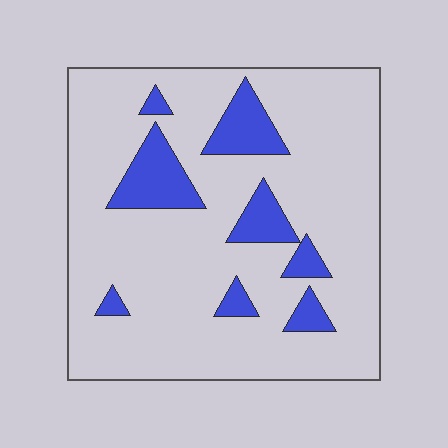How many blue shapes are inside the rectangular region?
8.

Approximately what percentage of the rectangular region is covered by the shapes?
Approximately 15%.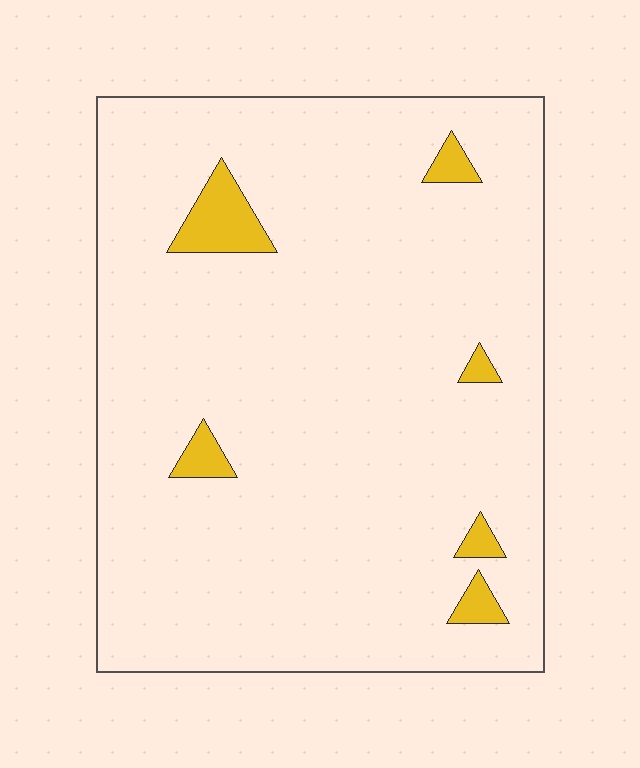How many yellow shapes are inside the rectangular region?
6.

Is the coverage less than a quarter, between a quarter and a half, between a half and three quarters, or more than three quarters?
Less than a quarter.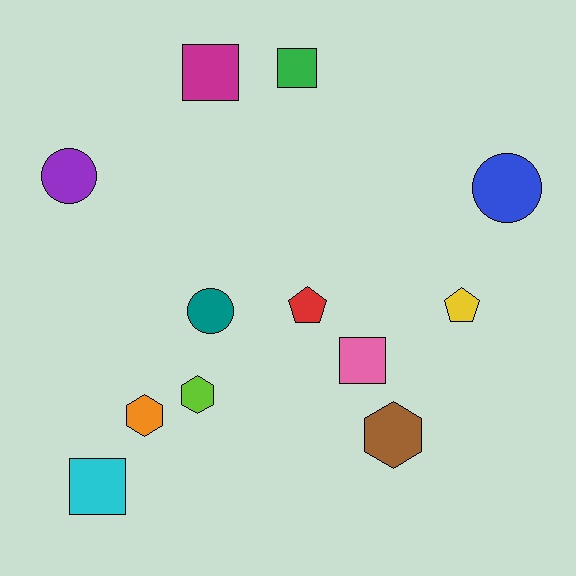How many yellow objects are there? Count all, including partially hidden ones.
There is 1 yellow object.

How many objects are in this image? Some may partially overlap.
There are 12 objects.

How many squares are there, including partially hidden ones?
There are 4 squares.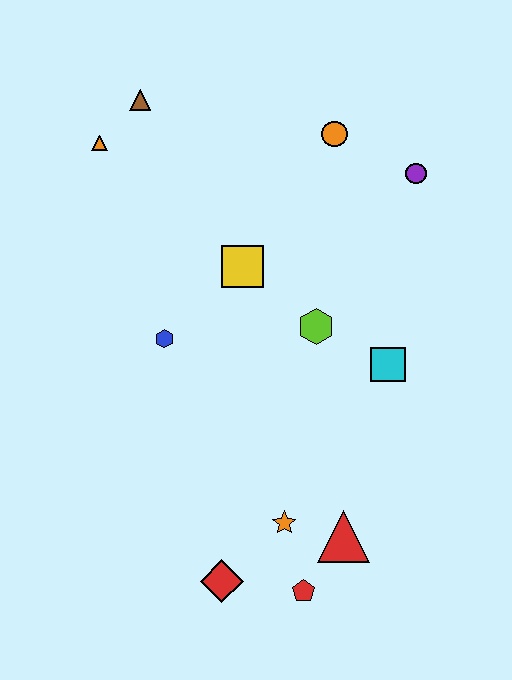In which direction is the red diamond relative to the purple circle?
The red diamond is below the purple circle.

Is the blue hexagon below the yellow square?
Yes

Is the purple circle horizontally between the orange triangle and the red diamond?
No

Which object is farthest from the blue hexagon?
The purple circle is farthest from the blue hexagon.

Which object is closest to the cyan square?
The lime hexagon is closest to the cyan square.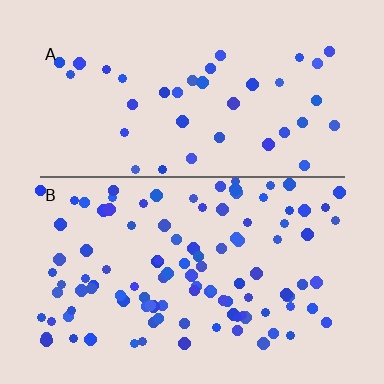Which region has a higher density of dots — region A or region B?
B (the bottom).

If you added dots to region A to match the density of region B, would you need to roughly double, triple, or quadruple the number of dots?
Approximately triple.